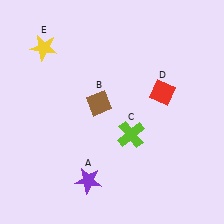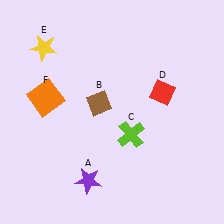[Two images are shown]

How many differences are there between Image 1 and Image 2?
There is 1 difference between the two images.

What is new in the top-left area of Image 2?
An orange square (F) was added in the top-left area of Image 2.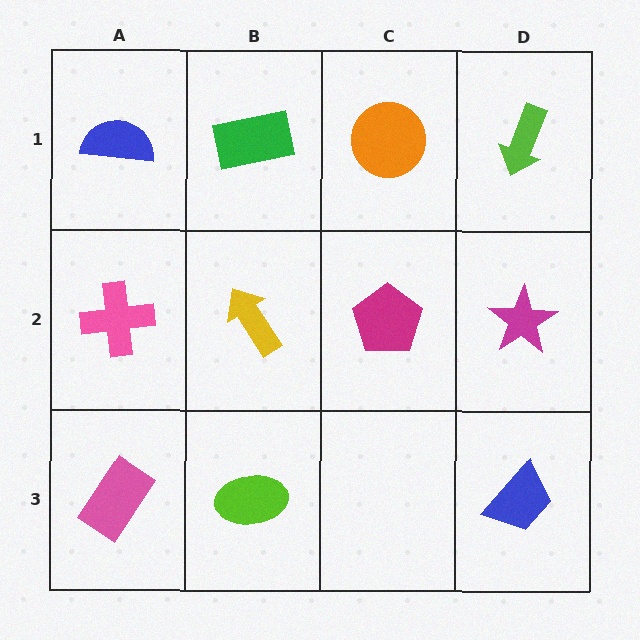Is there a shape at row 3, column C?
No, that cell is empty.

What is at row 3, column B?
A lime ellipse.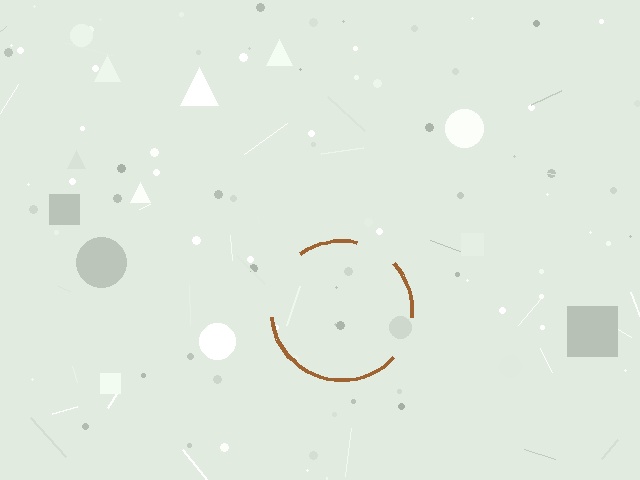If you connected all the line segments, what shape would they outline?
They would outline a circle.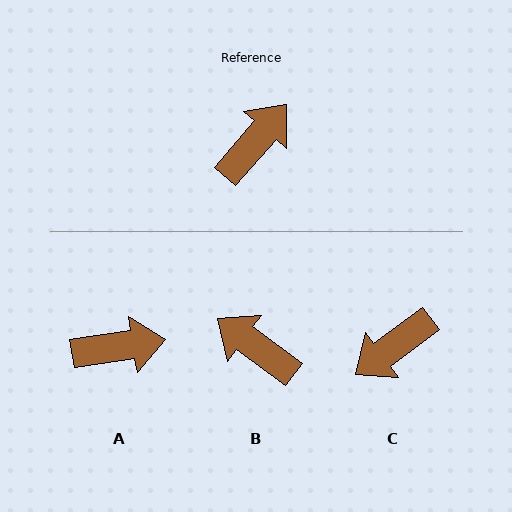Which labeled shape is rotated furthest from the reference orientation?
C, about 167 degrees away.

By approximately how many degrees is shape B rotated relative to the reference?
Approximately 95 degrees counter-clockwise.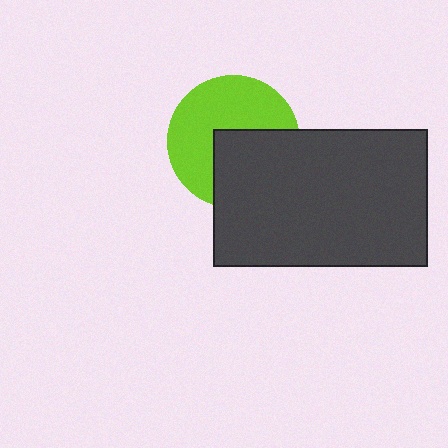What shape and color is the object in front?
The object in front is a dark gray rectangle.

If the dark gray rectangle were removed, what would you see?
You would see the complete lime circle.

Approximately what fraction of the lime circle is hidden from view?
Roughly 42% of the lime circle is hidden behind the dark gray rectangle.